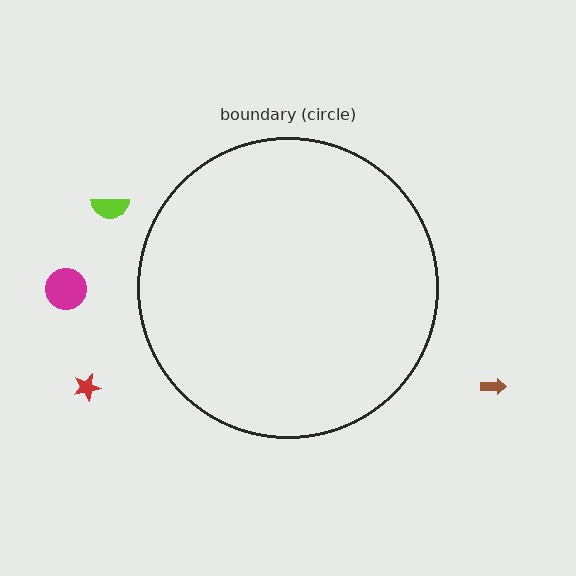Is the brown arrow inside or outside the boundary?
Outside.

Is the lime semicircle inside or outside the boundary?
Outside.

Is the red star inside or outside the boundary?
Outside.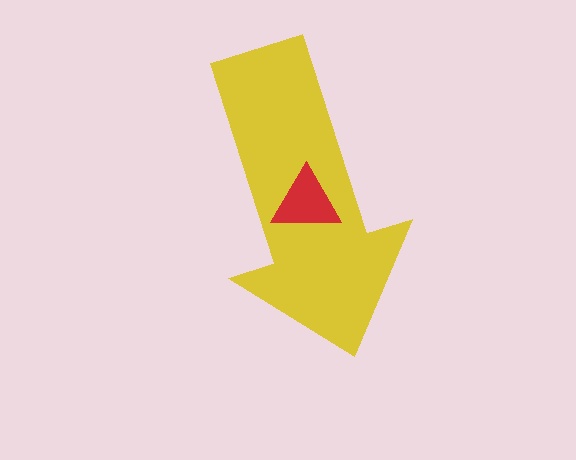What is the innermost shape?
The red triangle.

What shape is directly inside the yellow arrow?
The red triangle.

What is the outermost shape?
The yellow arrow.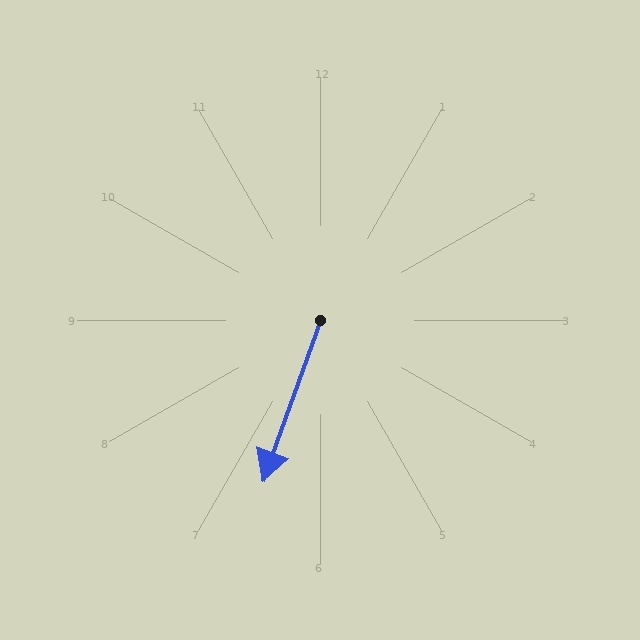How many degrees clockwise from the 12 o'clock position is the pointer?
Approximately 200 degrees.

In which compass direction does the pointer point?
South.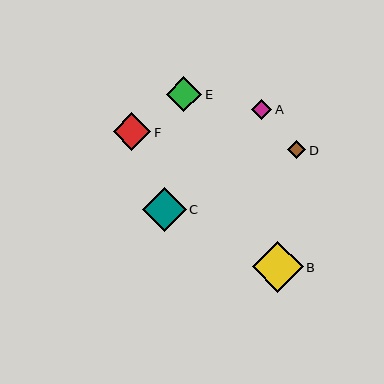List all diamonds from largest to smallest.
From largest to smallest: B, C, F, E, A, D.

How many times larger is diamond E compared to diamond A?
Diamond E is approximately 1.8 times the size of diamond A.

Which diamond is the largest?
Diamond B is the largest with a size of approximately 51 pixels.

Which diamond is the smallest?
Diamond D is the smallest with a size of approximately 18 pixels.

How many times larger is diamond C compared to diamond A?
Diamond C is approximately 2.2 times the size of diamond A.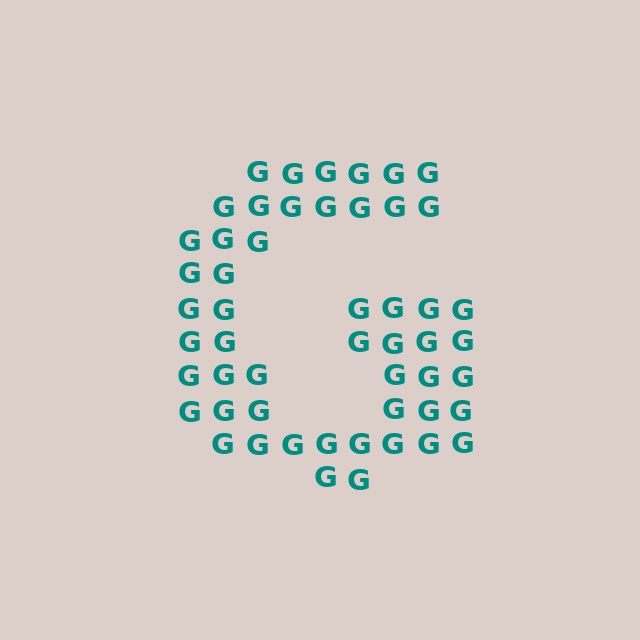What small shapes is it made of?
It is made of small letter G's.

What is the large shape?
The large shape is the letter G.